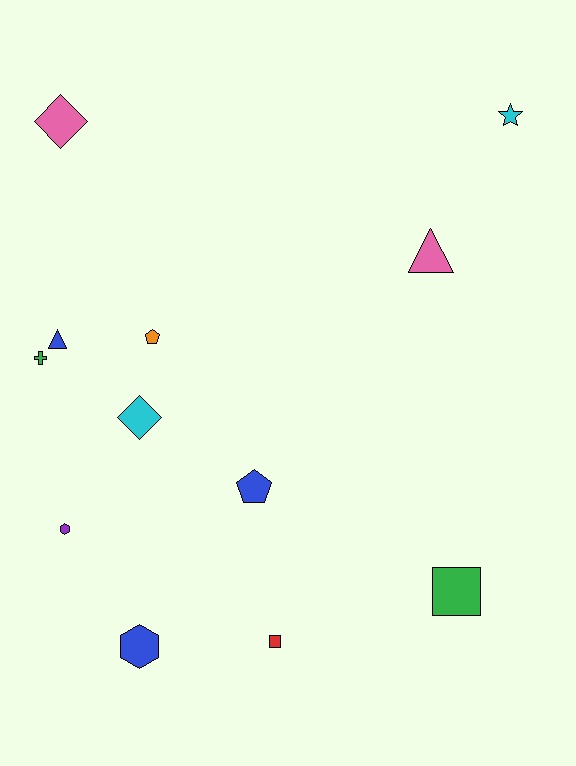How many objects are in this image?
There are 12 objects.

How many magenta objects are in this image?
There are no magenta objects.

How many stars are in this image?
There is 1 star.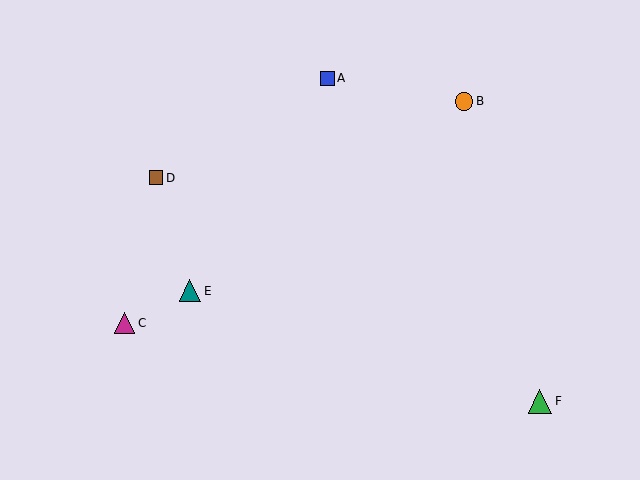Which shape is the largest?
The green triangle (labeled F) is the largest.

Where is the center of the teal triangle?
The center of the teal triangle is at (190, 291).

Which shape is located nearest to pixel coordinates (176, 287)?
The teal triangle (labeled E) at (190, 291) is nearest to that location.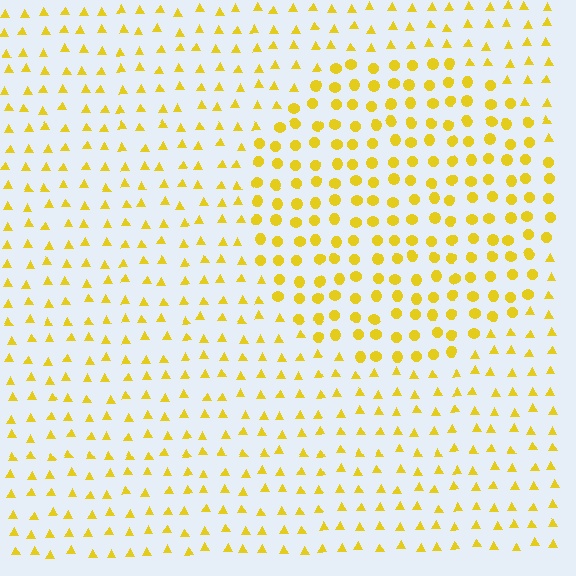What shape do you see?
I see a circle.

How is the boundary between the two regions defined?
The boundary is defined by a change in element shape: circles inside vs. triangles outside. All elements share the same color and spacing.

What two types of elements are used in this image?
The image uses circles inside the circle region and triangles outside it.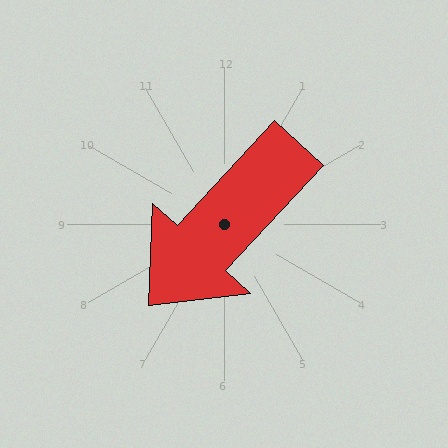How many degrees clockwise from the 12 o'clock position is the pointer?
Approximately 223 degrees.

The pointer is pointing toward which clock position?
Roughly 7 o'clock.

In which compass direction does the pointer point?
Southwest.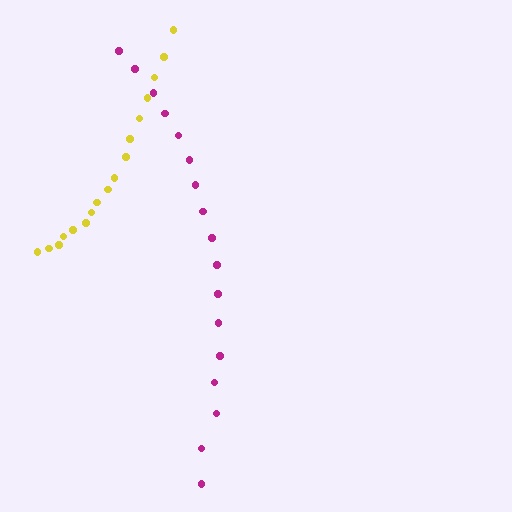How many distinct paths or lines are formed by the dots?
There are 2 distinct paths.